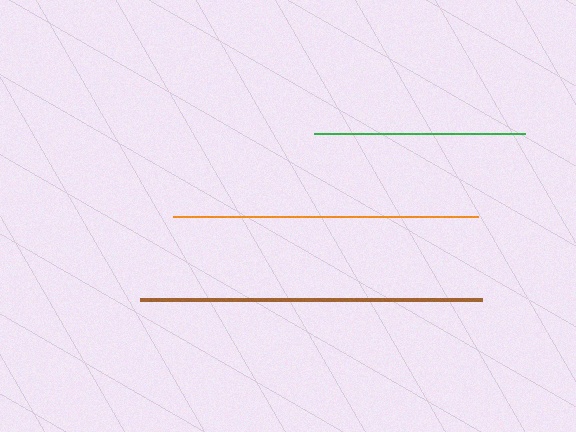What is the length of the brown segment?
The brown segment is approximately 342 pixels long.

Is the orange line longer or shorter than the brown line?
The brown line is longer than the orange line.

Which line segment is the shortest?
The green line is the shortest at approximately 211 pixels.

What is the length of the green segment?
The green segment is approximately 211 pixels long.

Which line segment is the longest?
The brown line is the longest at approximately 342 pixels.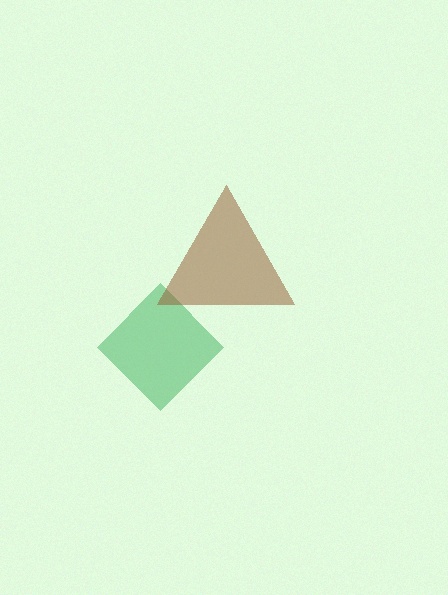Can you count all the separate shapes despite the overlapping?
Yes, there are 2 separate shapes.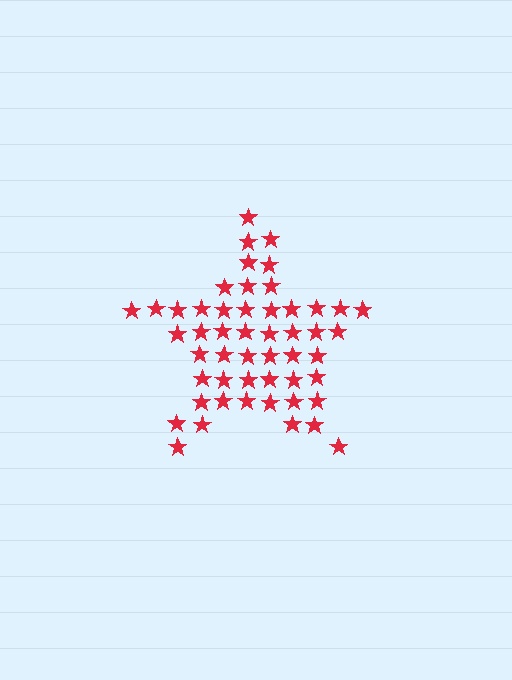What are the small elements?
The small elements are stars.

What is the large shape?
The large shape is a star.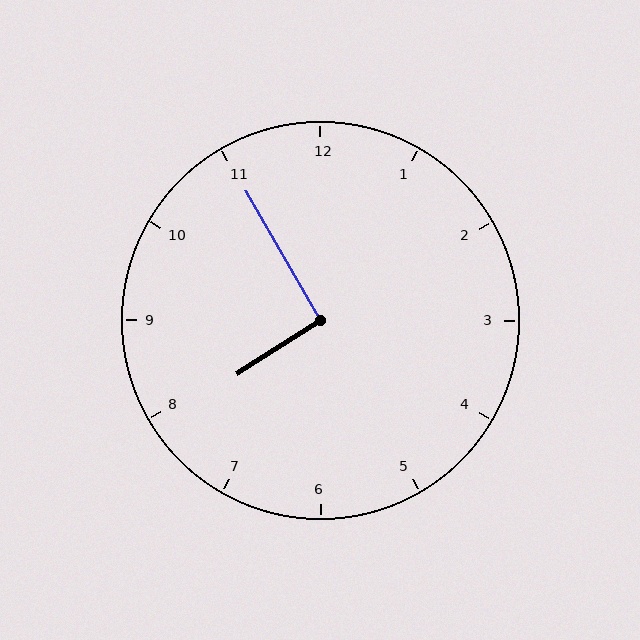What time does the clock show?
7:55.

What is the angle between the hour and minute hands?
Approximately 92 degrees.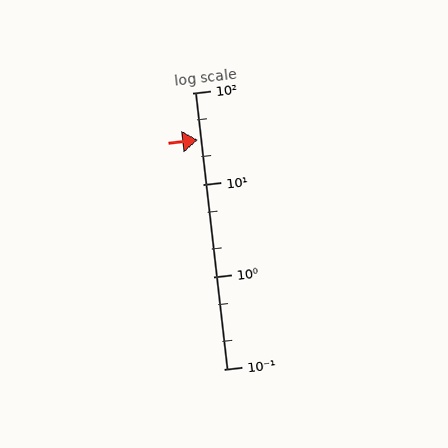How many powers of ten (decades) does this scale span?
The scale spans 3 decades, from 0.1 to 100.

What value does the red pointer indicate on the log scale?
The pointer indicates approximately 31.